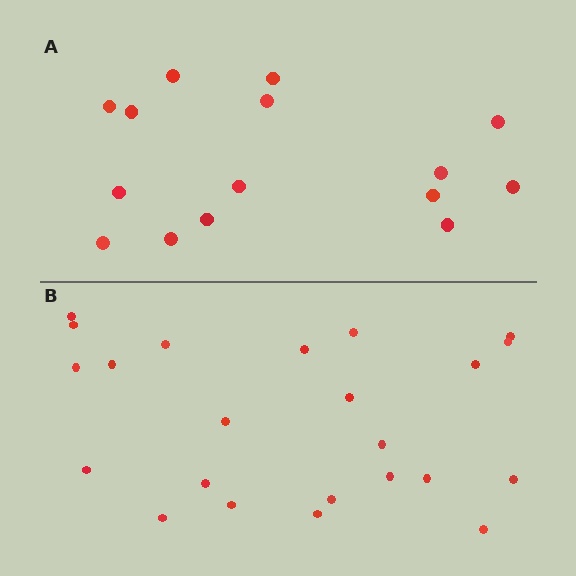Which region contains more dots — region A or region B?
Region B (the bottom region) has more dots.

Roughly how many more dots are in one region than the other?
Region B has roughly 8 or so more dots than region A.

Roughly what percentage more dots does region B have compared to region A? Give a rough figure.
About 55% more.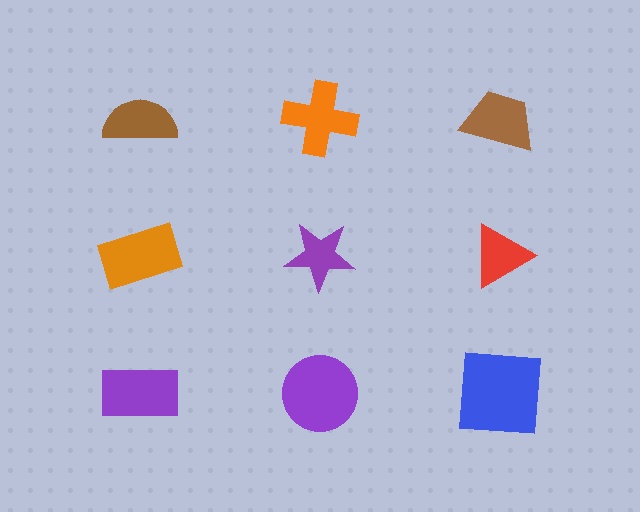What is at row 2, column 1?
An orange rectangle.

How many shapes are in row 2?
3 shapes.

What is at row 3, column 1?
A purple rectangle.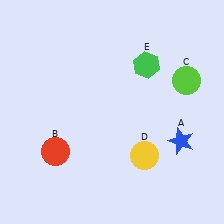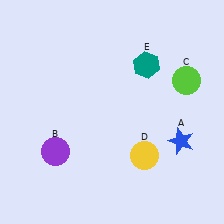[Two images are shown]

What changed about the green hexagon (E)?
In Image 1, E is green. In Image 2, it changed to teal.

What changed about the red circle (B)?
In Image 1, B is red. In Image 2, it changed to purple.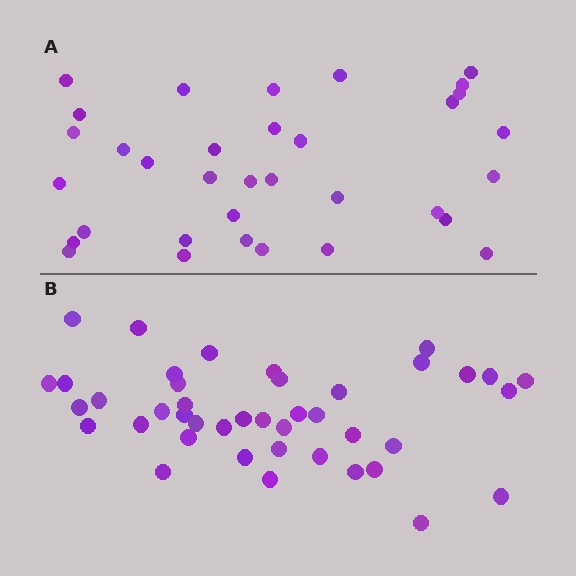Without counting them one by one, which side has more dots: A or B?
Region B (the bottom region) has more dots.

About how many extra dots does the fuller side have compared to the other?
Region B has roughly 8 or so more dots than region A.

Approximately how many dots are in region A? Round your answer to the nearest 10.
About 30 dots. (The exact count is 34, which rounds to 30.)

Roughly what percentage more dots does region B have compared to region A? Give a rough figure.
About 25% more.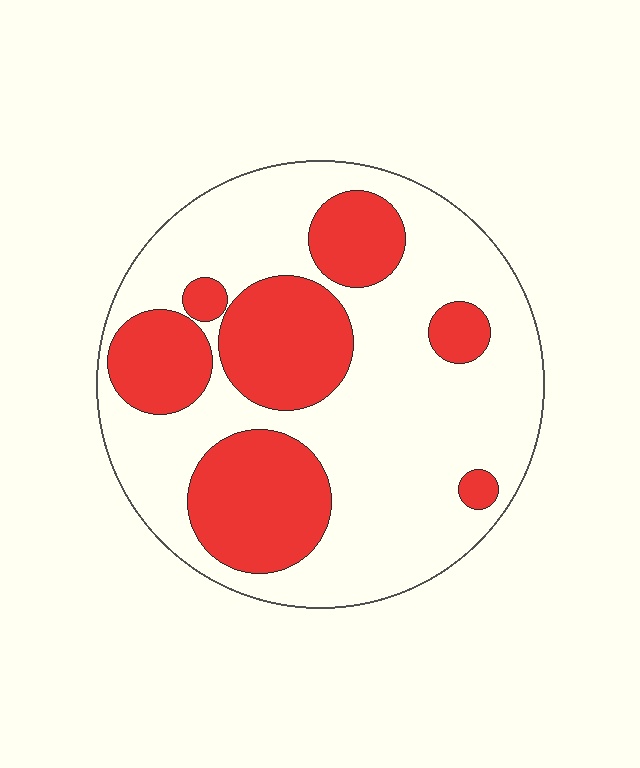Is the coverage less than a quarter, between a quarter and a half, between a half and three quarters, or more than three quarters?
Between a quarter and a half.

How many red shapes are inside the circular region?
7.